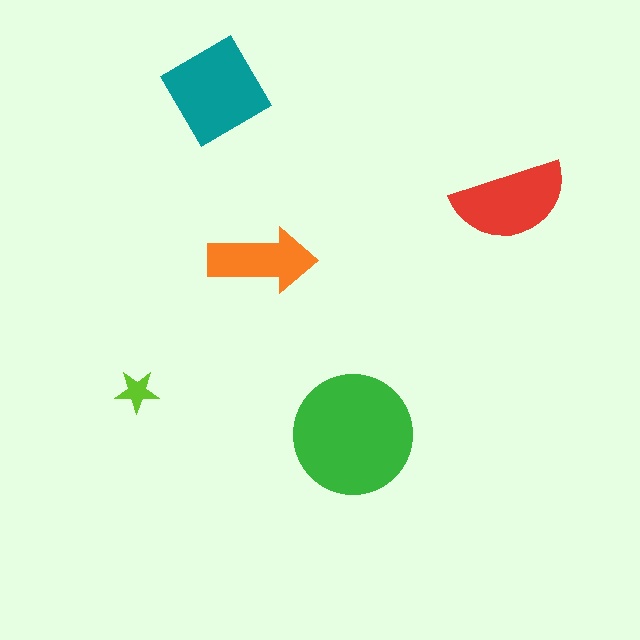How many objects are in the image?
There are 5 objects in the image.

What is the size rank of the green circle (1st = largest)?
1st.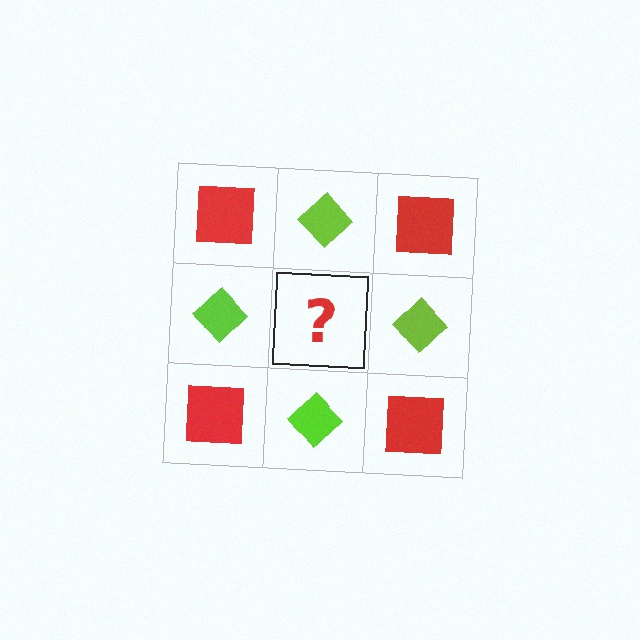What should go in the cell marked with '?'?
The missing cell should contain a red square.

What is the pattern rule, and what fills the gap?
The rule is that it alternates red square and lime diamond in a checkerboard pattern. The gap should be filled with a red square.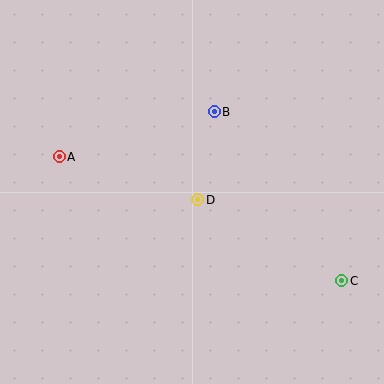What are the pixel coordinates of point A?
Point A is at (59, 157).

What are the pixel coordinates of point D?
Point D is at (198, 200).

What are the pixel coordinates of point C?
Point C is at (342, 281).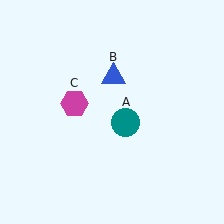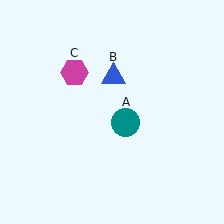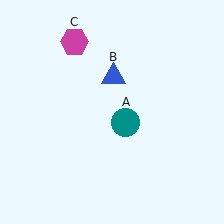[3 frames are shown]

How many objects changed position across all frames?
1 object changed position: magenta hexagon (object C).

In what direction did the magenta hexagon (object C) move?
The magenta hexagon (object C) moved up.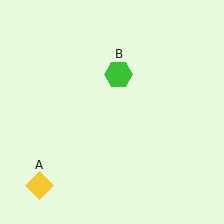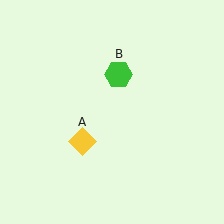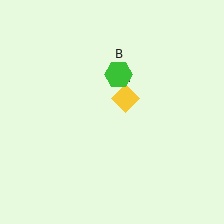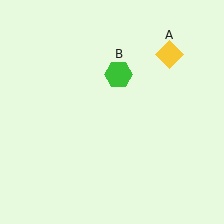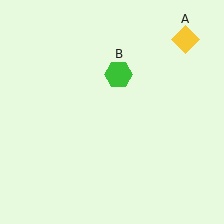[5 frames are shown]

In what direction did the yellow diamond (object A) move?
The yellow diamond (object A) moved up and to the right.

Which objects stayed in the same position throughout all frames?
Green hexagon (object B) remained stationary.